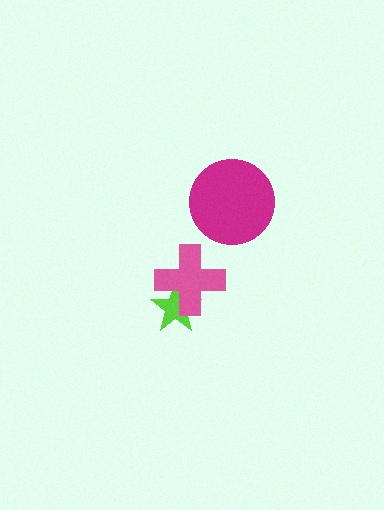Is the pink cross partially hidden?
No, no other shape covers it.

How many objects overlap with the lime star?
1 object overlaps with the lime star.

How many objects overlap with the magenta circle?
0 objects overlap with the magenta circle.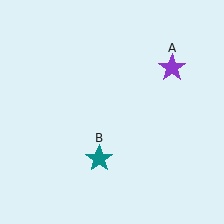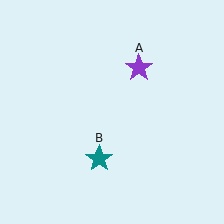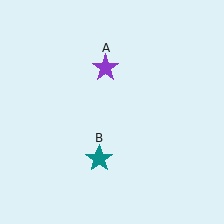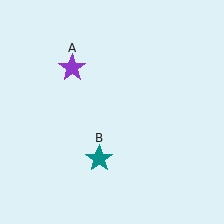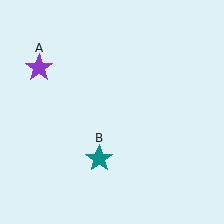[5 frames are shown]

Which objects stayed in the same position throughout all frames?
Teal star (object B) remained stationary.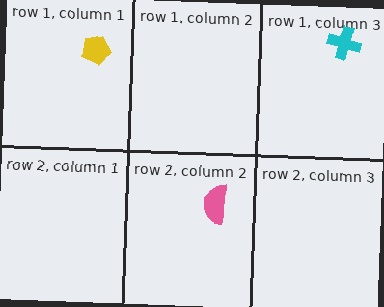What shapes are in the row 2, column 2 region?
The pink semicircle.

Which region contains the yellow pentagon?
The row 1, column 1 region.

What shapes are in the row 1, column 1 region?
The yellow pentagon.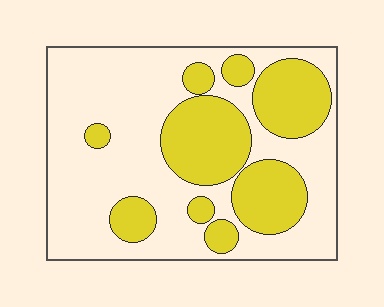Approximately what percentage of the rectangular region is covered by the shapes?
Approximately 35%.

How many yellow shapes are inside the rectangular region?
9.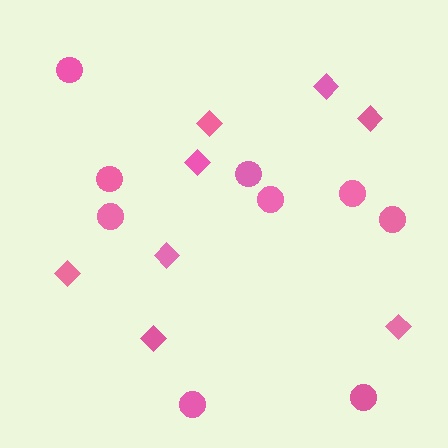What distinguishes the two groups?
There are 2 groups: one group of diamonds (8) and one group of circles (9).